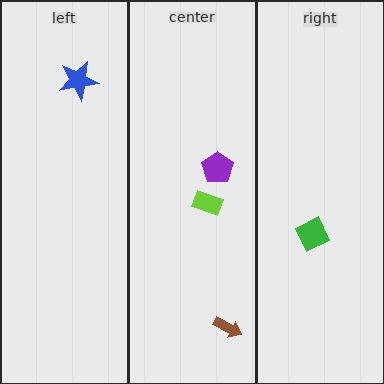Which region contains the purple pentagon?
The center region.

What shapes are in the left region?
The blue star.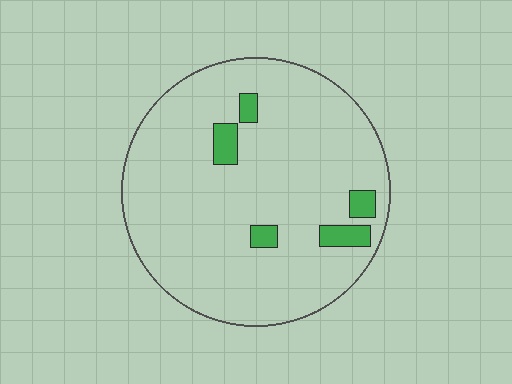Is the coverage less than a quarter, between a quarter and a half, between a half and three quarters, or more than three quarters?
Less than a quarter.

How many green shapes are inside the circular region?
5.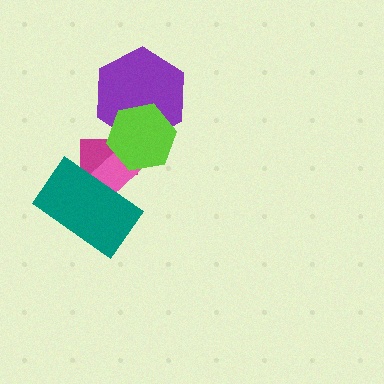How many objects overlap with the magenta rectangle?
4 objects overlap with the magenta rectangle.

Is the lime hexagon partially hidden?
No, no other shape covers it.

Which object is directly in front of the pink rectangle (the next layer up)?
The teal rectangle is directly in front of the pink rectangle.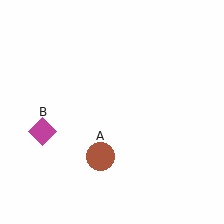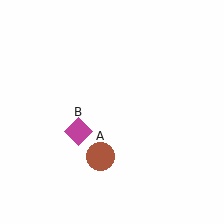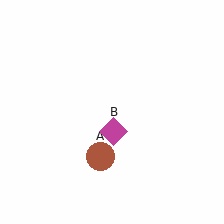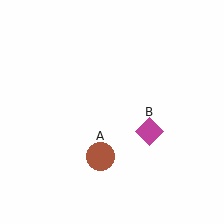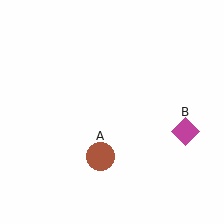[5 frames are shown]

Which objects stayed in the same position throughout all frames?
Brown circle (object A) remained stationary.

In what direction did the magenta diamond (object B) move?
The magenta diamond (object B) moved right.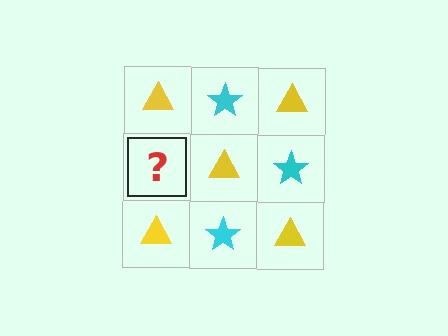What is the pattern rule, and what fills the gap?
The rule is that it alternates yellow triangle and cyan star in a checkerboard pattern. The gap should be filled with a cyan star.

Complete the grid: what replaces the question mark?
The question mark should be replaced with a cyan star.